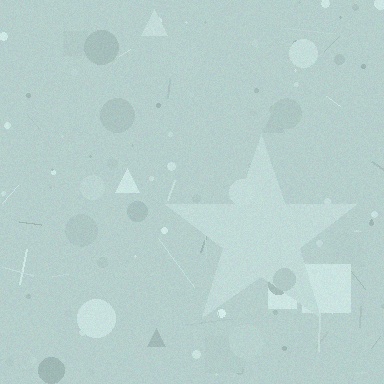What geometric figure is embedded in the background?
A star is embedded in the background.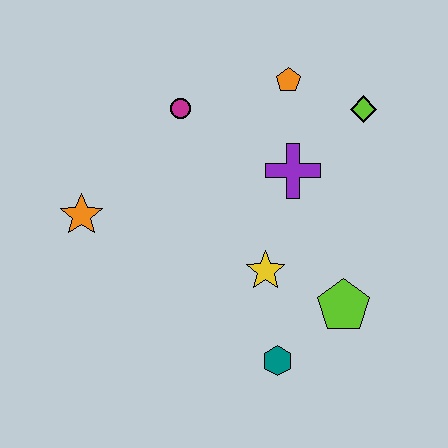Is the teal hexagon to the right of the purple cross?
No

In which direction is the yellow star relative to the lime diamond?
The yellow star is below the lime diamond.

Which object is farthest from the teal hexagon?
The orange pentagon is farthest from the teal hexagon.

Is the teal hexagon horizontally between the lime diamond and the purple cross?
No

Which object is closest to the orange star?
The magenta circle is closest to the orange star.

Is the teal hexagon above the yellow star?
No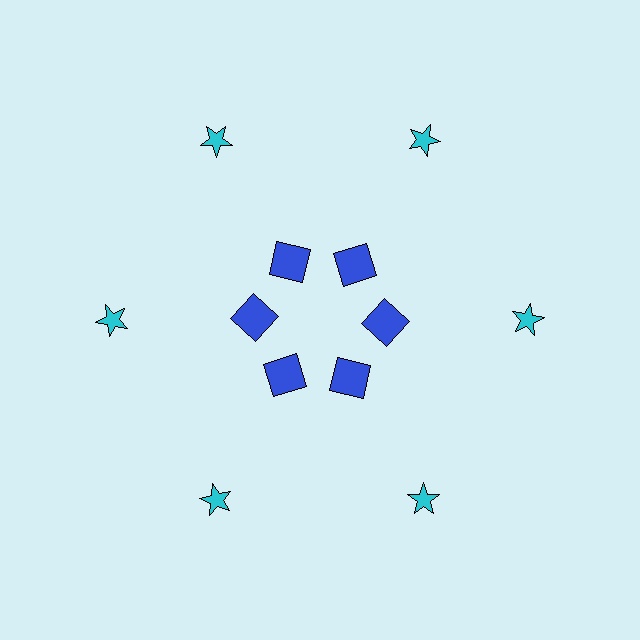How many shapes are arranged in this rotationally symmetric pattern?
There are 12 shapes, arranged in 6 groups of 2.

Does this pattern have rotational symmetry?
Yes, this pattern has 6-fold rotational symmetry. It looks the same after rotating 60 degrees around the center.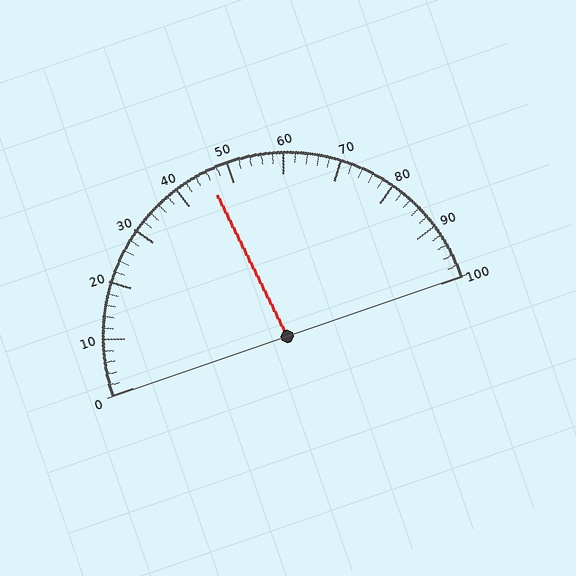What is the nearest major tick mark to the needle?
The nearest major tick mark is 50.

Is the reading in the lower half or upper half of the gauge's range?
The reading is in the lower half of the range (0 to 100).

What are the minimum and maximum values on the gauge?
The gauge ranges from 0 to 100.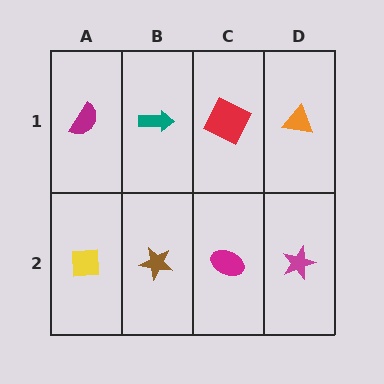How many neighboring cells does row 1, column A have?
2.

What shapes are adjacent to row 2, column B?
A teal arrow (row 1, column B), a yellow square (row 2, column A), a magenta ellipse (row 2, column C).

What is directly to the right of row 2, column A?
A brown star.